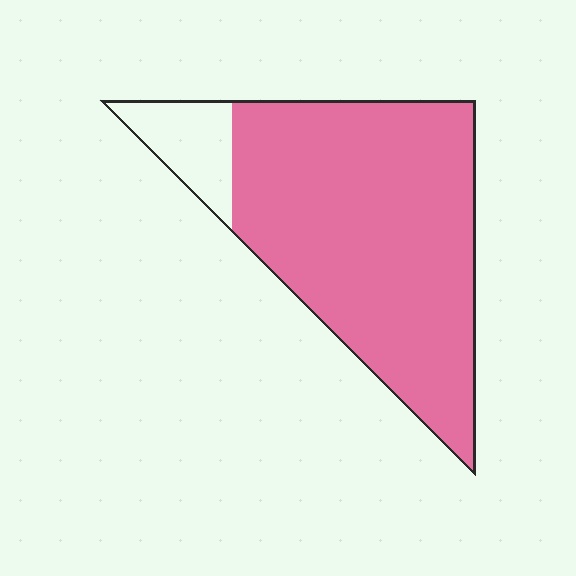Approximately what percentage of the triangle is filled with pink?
Approximately 90%.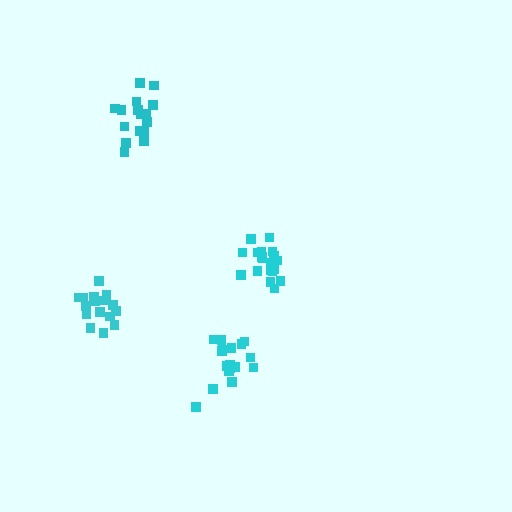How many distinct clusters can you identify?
There are 4 distinct clusters.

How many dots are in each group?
Group 1: 17 dots, Group 2: 17 dots, Group 3: 20 dots, Group 4: 16 dots (70 total).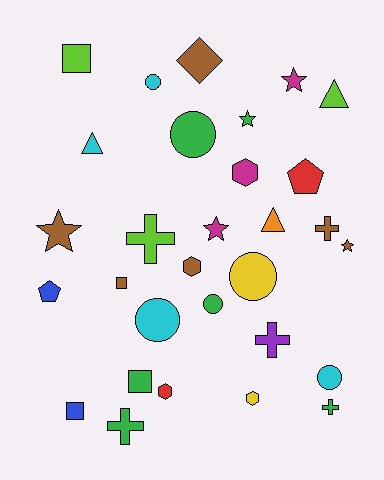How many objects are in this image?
There are 30 objects.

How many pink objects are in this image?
There are no pink objects.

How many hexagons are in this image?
There are 4 hexagons.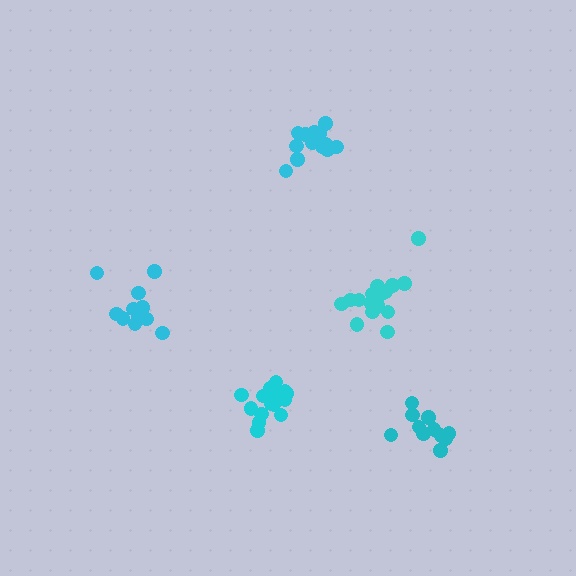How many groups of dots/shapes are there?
There are 5 groups.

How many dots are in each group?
Group 1: 15 dots, Group 2: 11 dots, Group 3: 16 dots, Group 4: 17 dots, Group 5: 11 dots (70 total).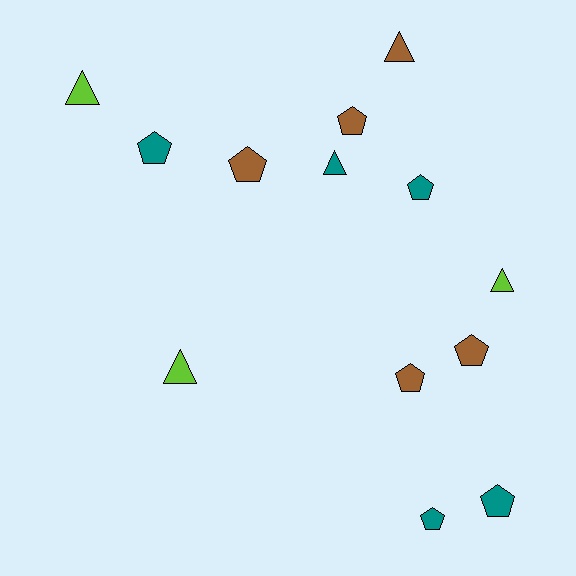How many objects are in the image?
There are 13 objects.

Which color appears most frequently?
Teal, with 5 objects.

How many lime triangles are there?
There are 3 lime triangles.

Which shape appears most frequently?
Pentagon, with 8 objects.